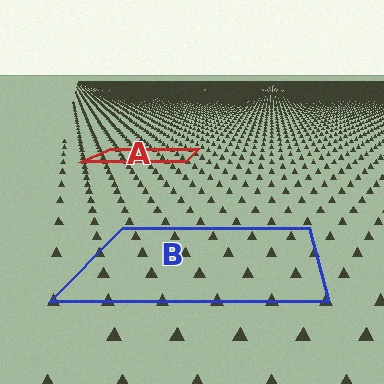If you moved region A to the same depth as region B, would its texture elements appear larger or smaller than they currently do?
They would appear larger. At a closer depth, the same texture elements are projected at a bigger on-screen size.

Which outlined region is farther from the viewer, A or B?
Region A is farther from the viewer — the texture elements inside it appear smaller and more densely packed.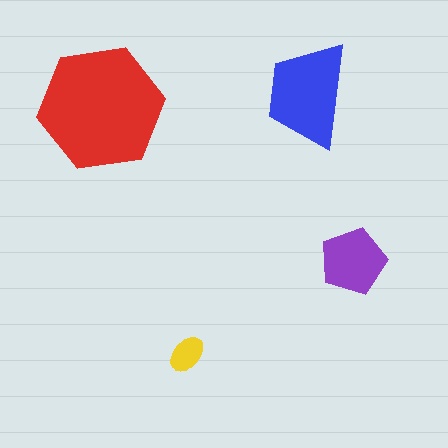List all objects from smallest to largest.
The yellow ellipse, the purple pentagon, the blue trapezoid, the red hexagon.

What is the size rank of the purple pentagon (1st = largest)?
3rd.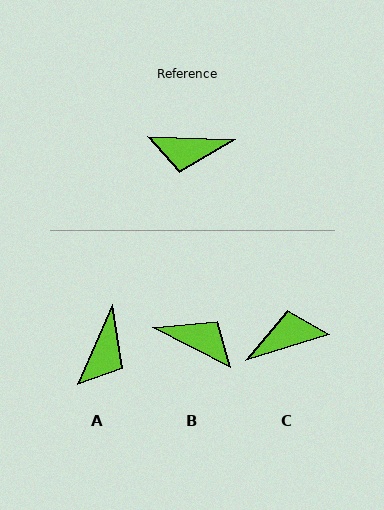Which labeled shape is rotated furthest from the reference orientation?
C, about 160 degrees away.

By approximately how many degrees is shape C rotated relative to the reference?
Approximately 160 degrees clockwise.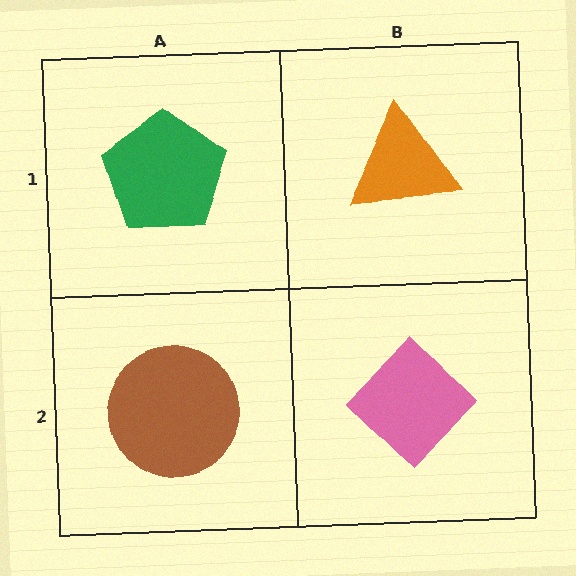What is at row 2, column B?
A pink diamond.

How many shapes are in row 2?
2 shapes.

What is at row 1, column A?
A green pentagon.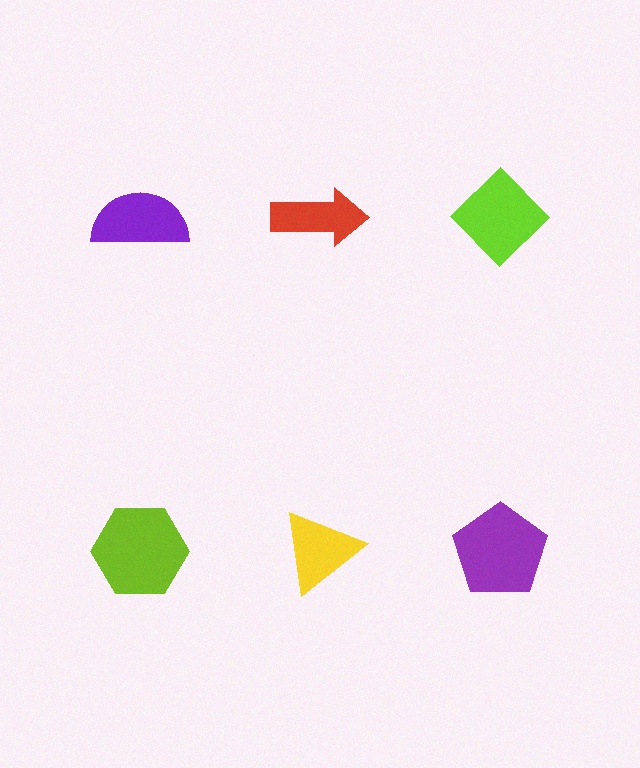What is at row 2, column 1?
A lime hexagon.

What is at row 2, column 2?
A yellow triangle.